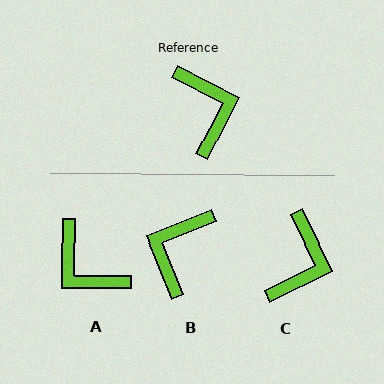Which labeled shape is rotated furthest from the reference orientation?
A, about 153 degrees away.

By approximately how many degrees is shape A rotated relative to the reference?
Approximately 153 degrees clockwise.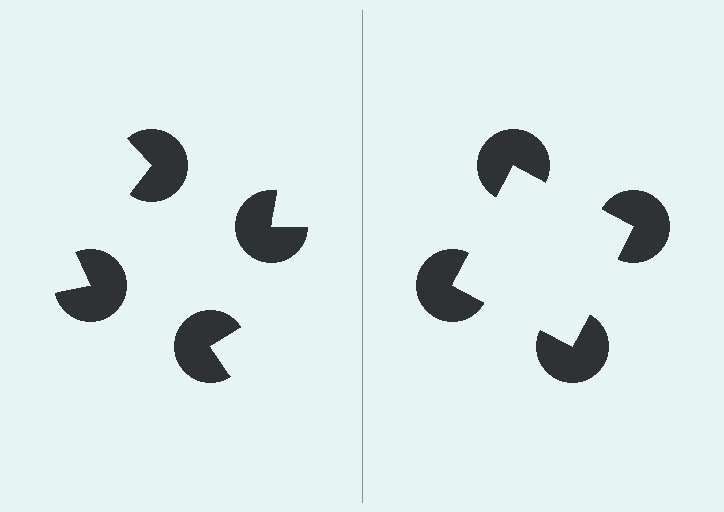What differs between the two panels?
The pac-man discs are positioned identically on both sides; only the wedge orientations differ. On the right they align to a square; on the left they are misaligned.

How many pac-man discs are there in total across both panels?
8 — 4 on each side.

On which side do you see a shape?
An illusory square appears on the right side. On the left side the wedge cuts are rotated, so no coherent shape forms.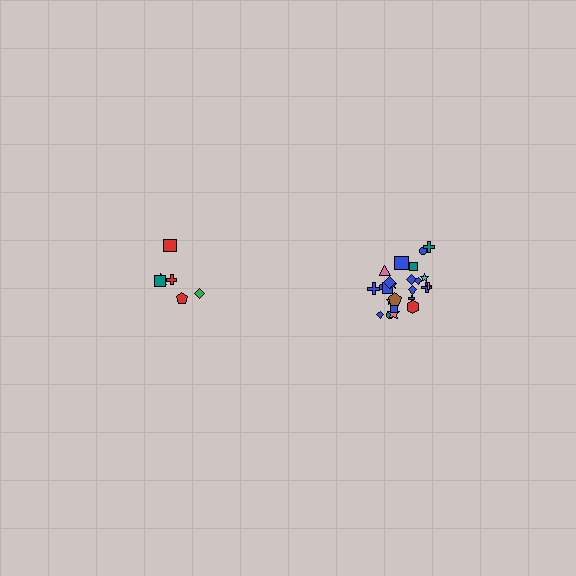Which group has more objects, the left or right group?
The right group.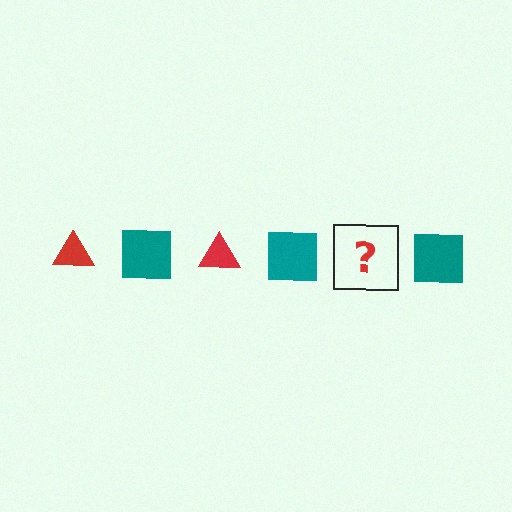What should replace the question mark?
The question mark should be replaced with a red triangle.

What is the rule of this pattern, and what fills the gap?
The rule is that the pattern alternates between red triangle and teal square. The gap should be filled with a red triangle.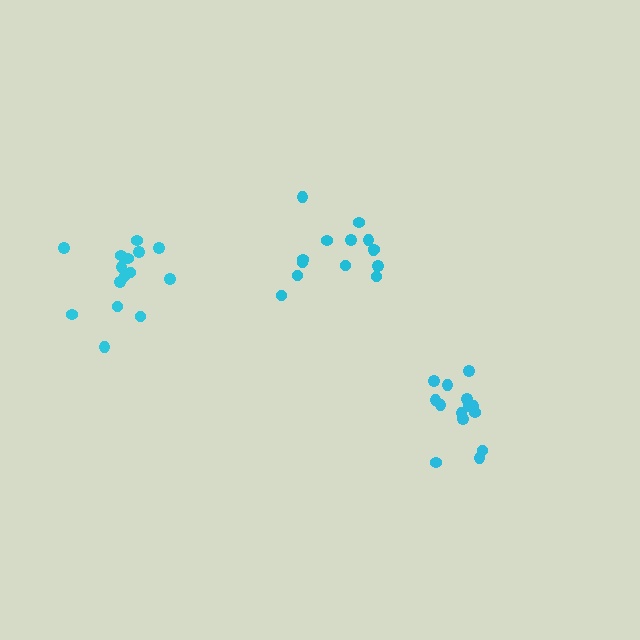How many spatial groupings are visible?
There are 3 spatial groupings.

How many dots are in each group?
Group 1: 15 dots, Group 2: 14 dots, Group 3: 14 dots (43 total).